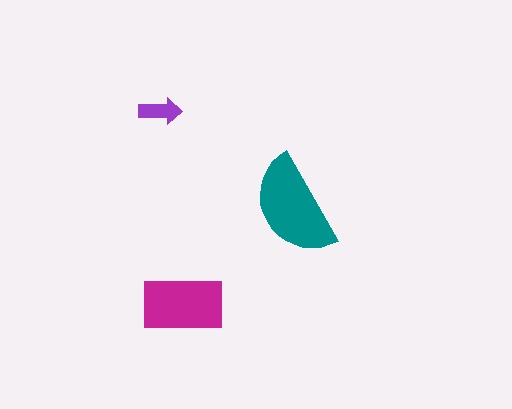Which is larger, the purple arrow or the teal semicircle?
The teal semicircle.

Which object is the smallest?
The purple arrow.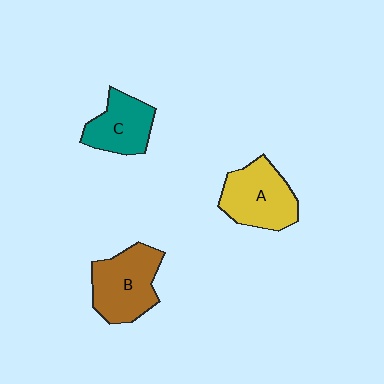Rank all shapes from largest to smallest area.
From largest to smallest: B (brown), A (yellow), C (teal).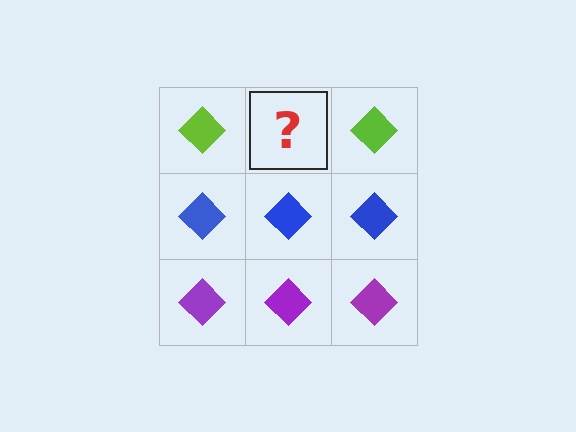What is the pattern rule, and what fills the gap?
The rule is that each row has a consistent color. The gap should be filled with a lime diamond.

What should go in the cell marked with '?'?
The missing cell should contain a lime diamond.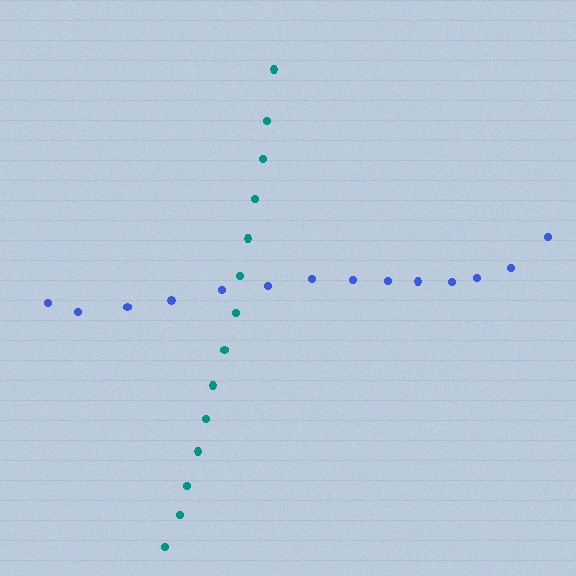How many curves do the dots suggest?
There are 2 distinct paths.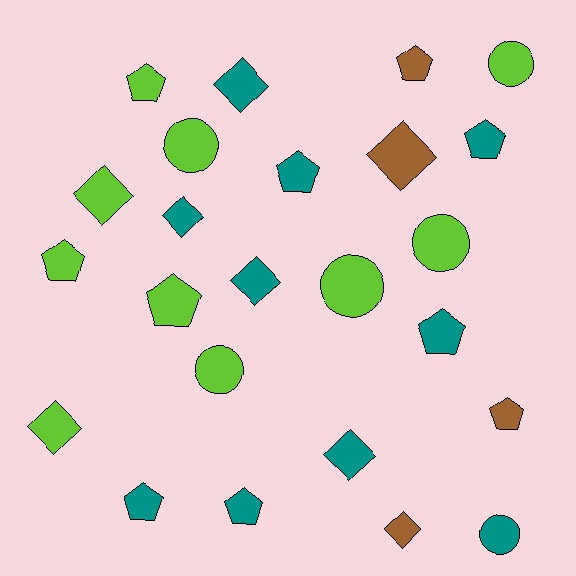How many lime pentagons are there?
There are 3 lime pentagons.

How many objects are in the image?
There are 24 objects.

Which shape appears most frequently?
Pentagon, with 10 objects.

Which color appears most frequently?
Lime, with 10 objects.